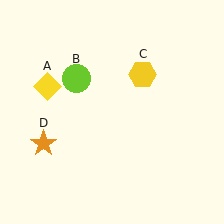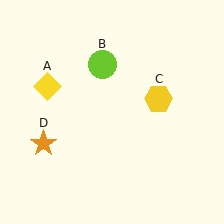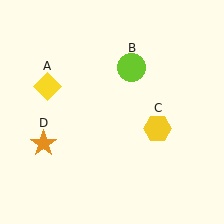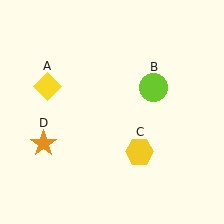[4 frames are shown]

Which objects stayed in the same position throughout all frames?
Yellow diamond (object A) and orange star (object D) remained stationary.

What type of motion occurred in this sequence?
The lime circle (object B), yellow hexagon (object C) rotated clockwise around the center of the scene.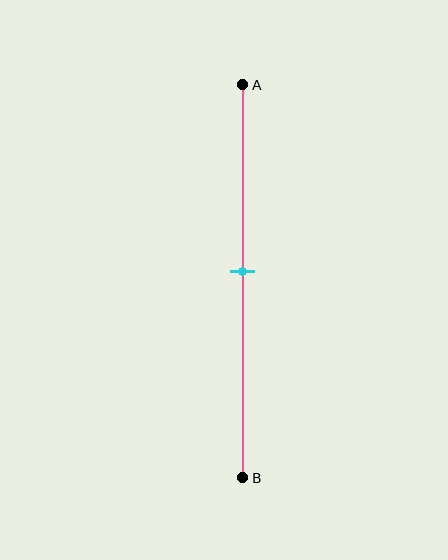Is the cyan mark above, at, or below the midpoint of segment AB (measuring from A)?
The cyan mark is approximately at the midpoint of segment AB.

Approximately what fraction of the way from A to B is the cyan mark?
The cyan mark is approximately 45% of the way from A to B.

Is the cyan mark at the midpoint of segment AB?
Yes, the mark is approximately at the midpoint.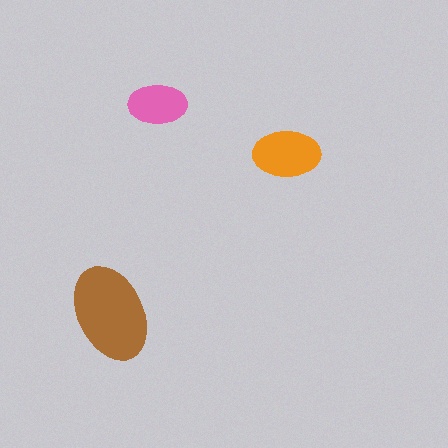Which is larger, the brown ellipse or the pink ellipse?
The brown one.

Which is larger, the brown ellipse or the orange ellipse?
The brown one.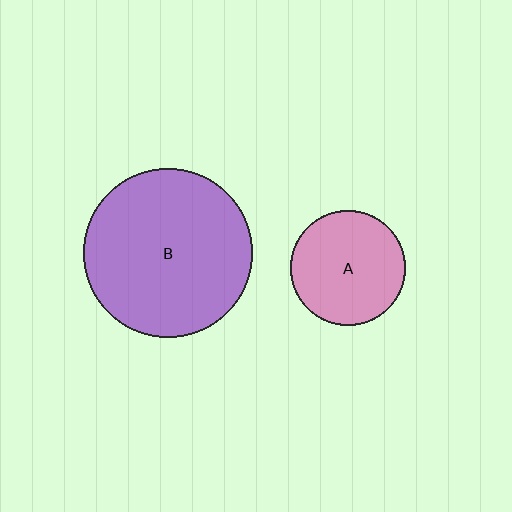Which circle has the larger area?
Circle B (purple).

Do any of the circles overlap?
No, none of the circles overlap.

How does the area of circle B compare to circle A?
Approximately 2.2 times.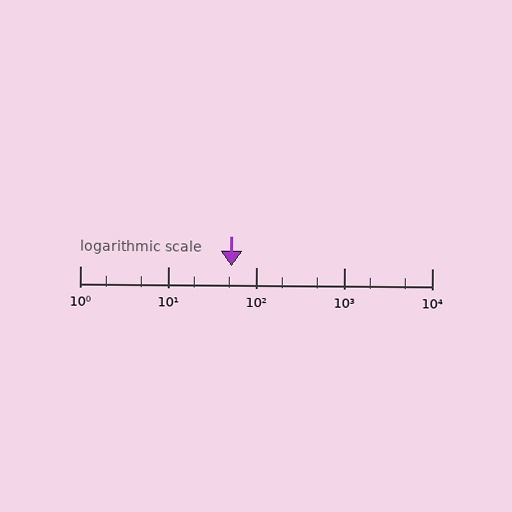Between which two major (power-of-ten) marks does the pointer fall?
The pointer is between 10 and 100.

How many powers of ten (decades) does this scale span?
The scale spans 4 decades, from 1 to 10000.